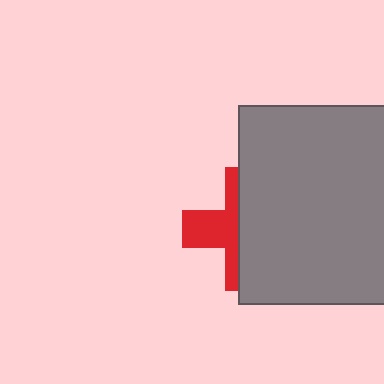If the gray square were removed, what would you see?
You would see the complete red cross.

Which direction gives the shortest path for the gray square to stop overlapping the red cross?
Moving right gives the shortest separation.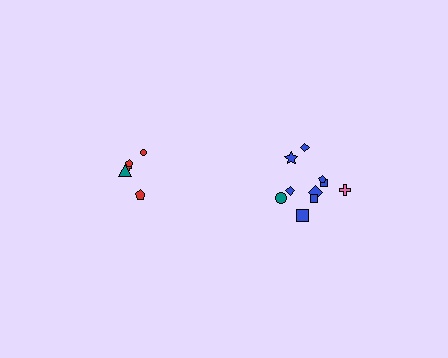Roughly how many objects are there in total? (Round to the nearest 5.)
Roughly 15 objects in total.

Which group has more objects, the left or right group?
The right group.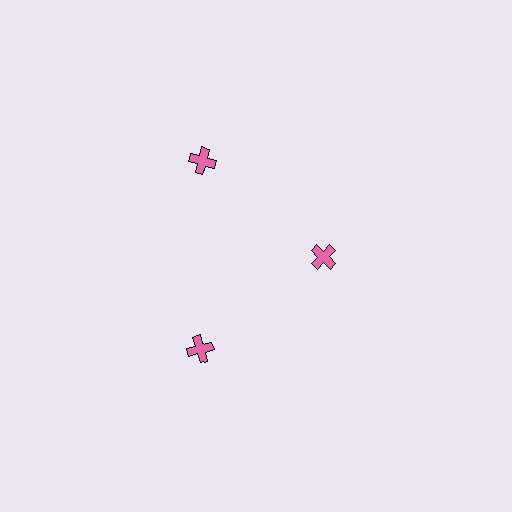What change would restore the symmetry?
The symmetry would be restored by moving it outward, back onto the ring so that all 3 crosses sit at equal angles and equal distance from the center.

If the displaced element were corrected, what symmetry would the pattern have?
It would have 3-fold rotational symmetry — the pattern would map onto itself every 120 degrees.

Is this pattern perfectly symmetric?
No. The 3 pink crosses are arranged in a ring, but one element near the 3 o'clock position is pulled inward toward the center, breaking the 3-fold rotational symmetry.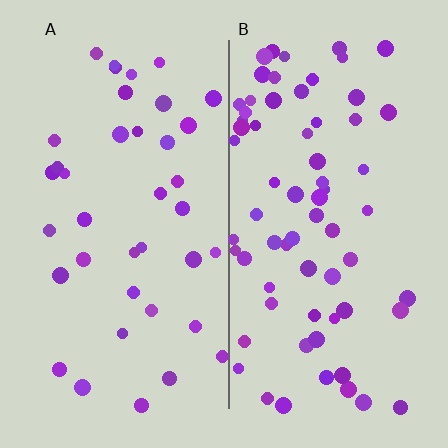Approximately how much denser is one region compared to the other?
Approximately 1.8× — region B over region A.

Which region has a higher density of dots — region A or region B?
B (the right).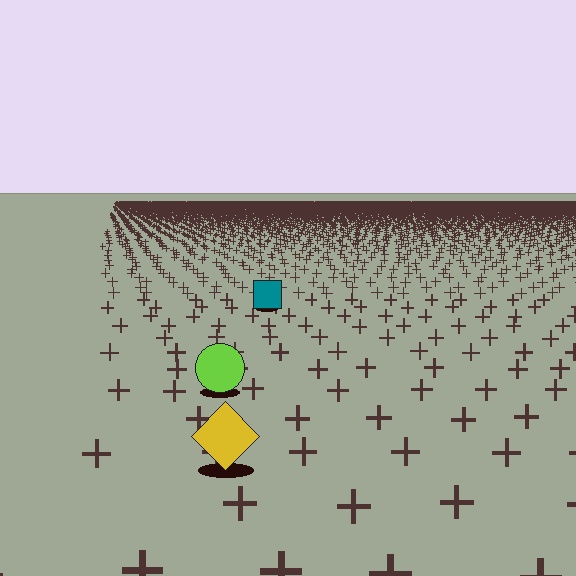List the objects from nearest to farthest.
From nearest to farthest: the yellow diamond, the lime circle, the teal square.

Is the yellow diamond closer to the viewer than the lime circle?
Yes. The yellow diamond is closer — you can tell from the texture gradient: the ground texture is coarser near it.